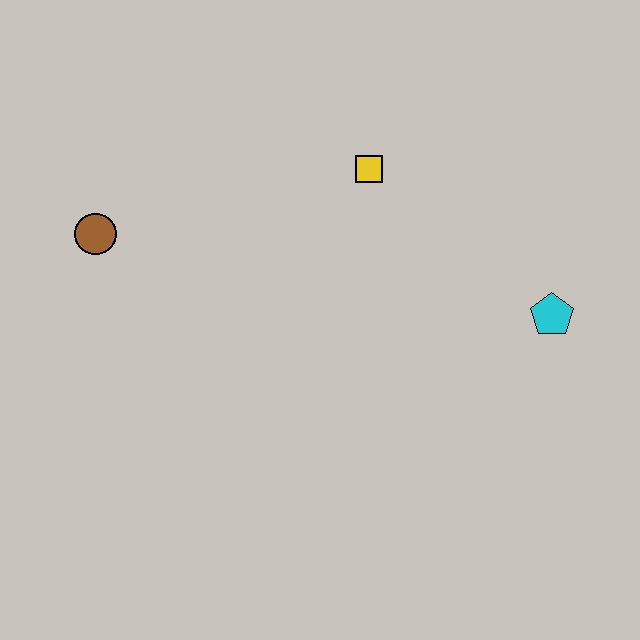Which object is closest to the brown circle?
The yellow square is closest to the brown circle.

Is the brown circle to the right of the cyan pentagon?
No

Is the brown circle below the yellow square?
Yes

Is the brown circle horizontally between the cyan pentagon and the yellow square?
No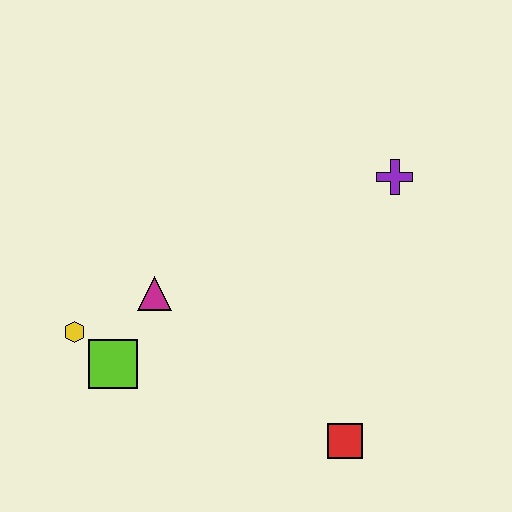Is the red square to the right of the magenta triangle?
Yes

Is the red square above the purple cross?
No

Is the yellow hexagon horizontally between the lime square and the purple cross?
No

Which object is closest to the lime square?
The yellow hexagon is closest to the lime square.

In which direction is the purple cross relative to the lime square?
The purple cross is to the right of the lime square.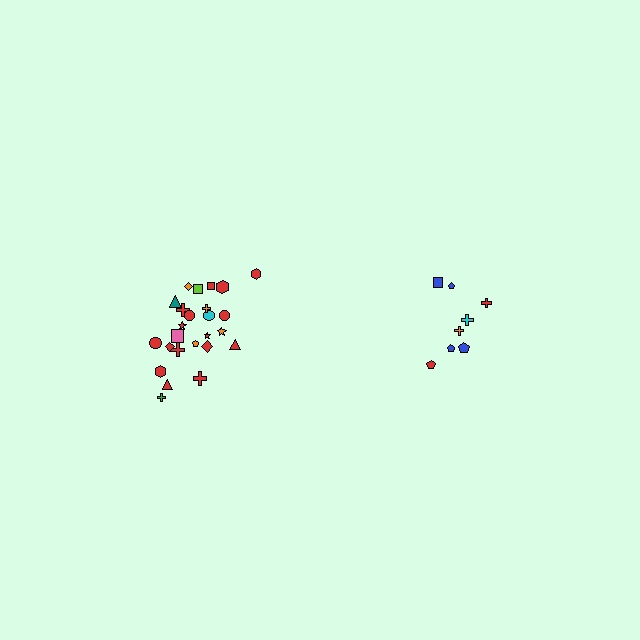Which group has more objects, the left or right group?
The left group.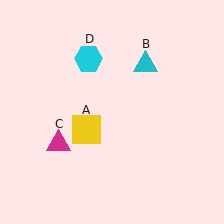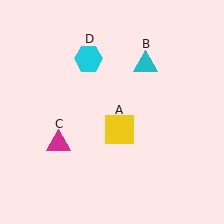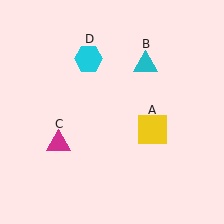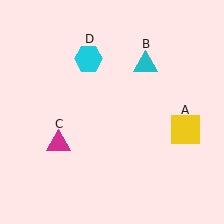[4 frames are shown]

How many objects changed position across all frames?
1 object changed position: yellow square (object A).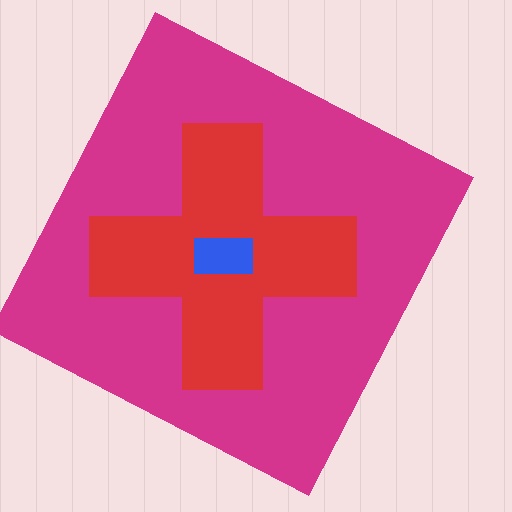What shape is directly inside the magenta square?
The red cross.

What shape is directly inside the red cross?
The blue rectangle.